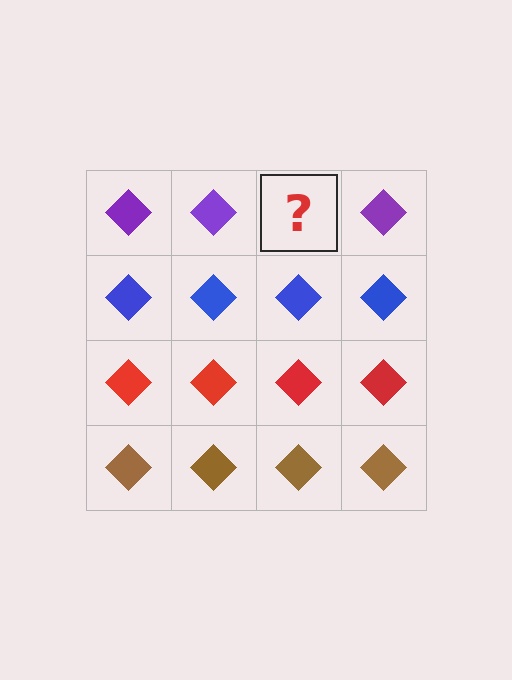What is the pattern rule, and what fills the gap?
The rule is that each row has a consistent color. The gap should be filled with a purple diamond.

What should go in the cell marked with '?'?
The missing cell should contain a purple diamond.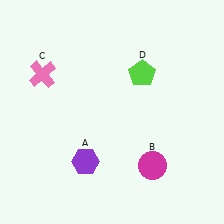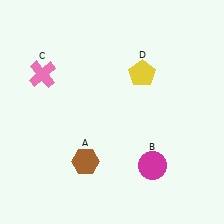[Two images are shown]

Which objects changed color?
A changed from purple to brown. D changed from lime to yellow.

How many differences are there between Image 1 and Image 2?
There are 2 differences between the two images.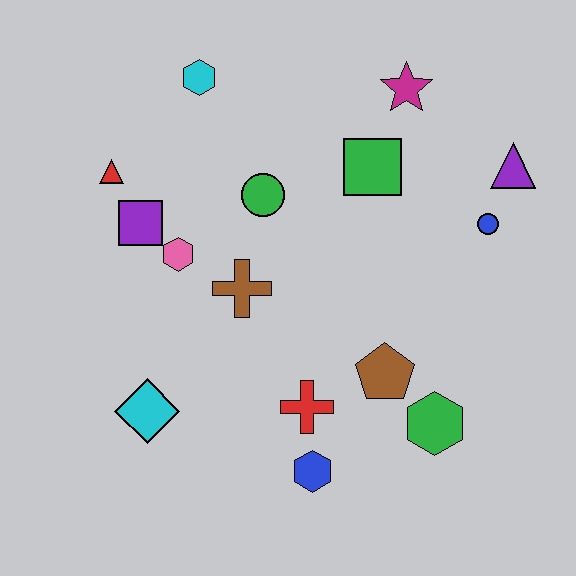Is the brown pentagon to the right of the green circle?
Yes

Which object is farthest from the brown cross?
The purple triangle is farthest from the brown cross.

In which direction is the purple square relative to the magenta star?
The purple square is to the left of the magenta star.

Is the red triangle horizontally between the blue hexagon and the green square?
No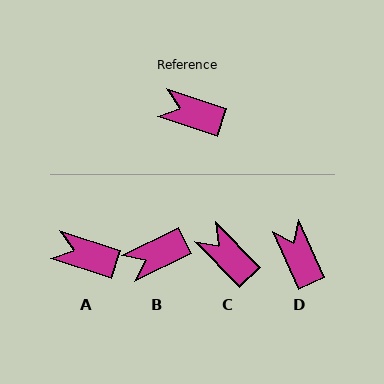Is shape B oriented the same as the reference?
No, it is off by about 45 degrees.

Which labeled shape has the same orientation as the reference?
A.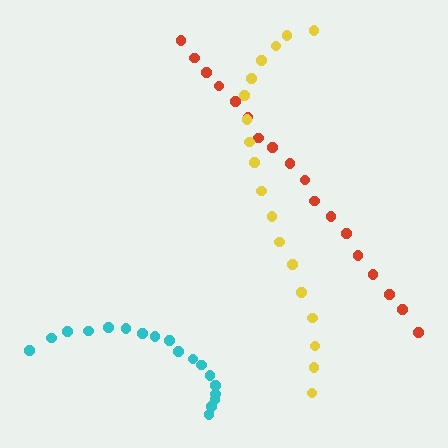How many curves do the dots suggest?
There are 3 distinct paths.